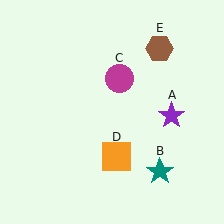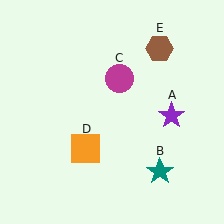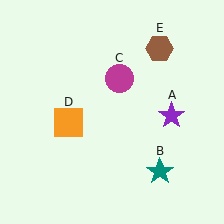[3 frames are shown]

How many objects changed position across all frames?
1 object changed position: orange square (object D).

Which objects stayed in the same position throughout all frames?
Purple star (object A) and teal star (object B) and magenta circle (object C) and brown hexagon (object E) remained stationary.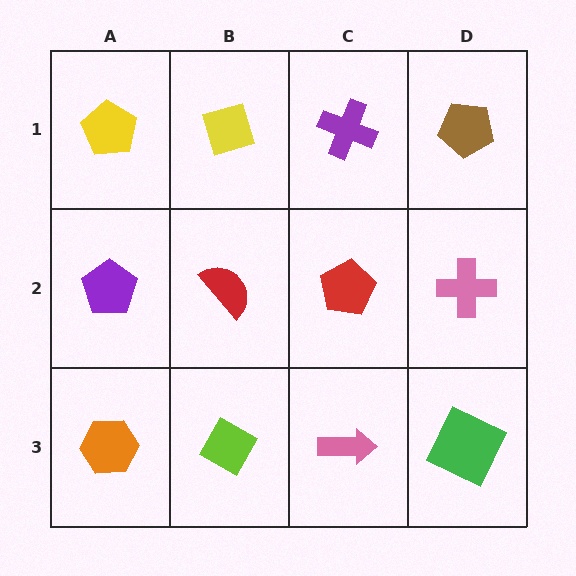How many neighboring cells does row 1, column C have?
3.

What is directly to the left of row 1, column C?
A yellow diamond.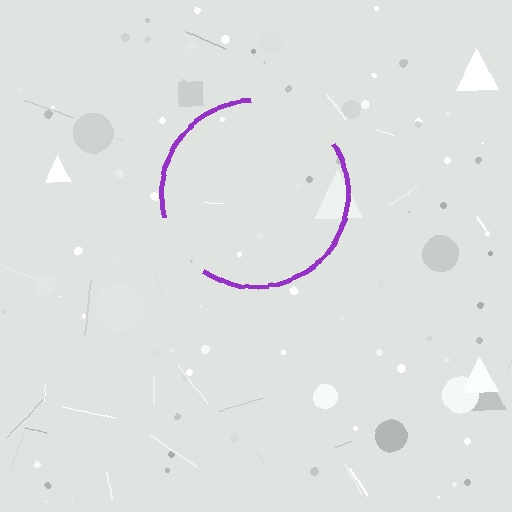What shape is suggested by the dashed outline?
The dashed outline suggests a circle.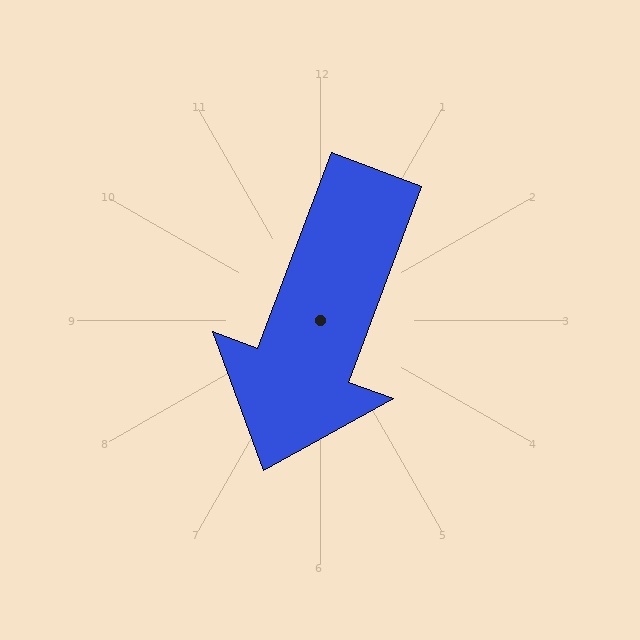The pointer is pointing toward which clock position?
Roughly 7 o'clock.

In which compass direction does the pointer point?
South.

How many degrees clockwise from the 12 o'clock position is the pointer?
Approximately 201 degrees.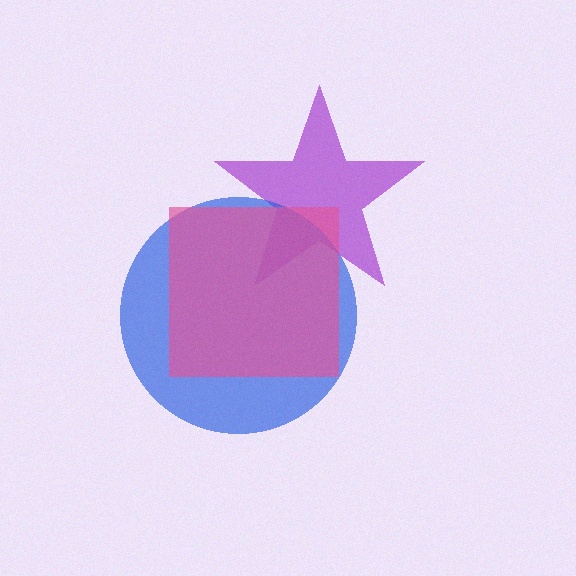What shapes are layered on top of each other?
The layered shapes are: a purple star, a blue circle, a pink square.